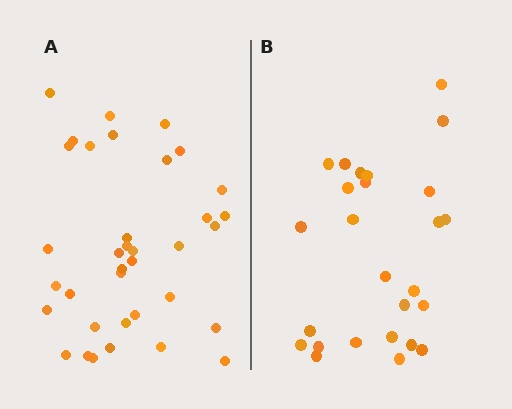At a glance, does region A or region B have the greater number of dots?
Region A (the left region) has more dots.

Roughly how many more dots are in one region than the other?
Region A has roughly 10 or so more dots than region B.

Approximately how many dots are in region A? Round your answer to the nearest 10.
About 40 dots. (The exact count is 36, which rounds to 40.)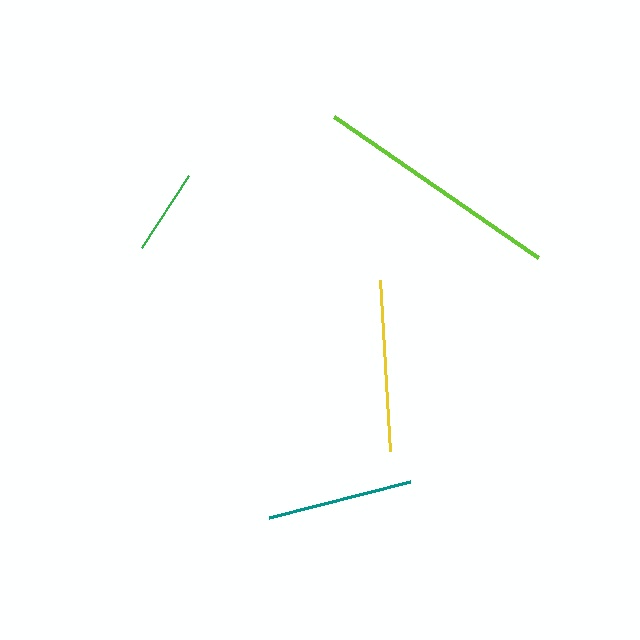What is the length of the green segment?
The green segment is approximately 86 pixels long.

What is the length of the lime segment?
The lime segment is approximately 248 pixels long.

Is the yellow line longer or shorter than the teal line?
The yellow line is longer than the teal line.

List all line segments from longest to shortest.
From longest to shortest: lime, yellow, teal, green.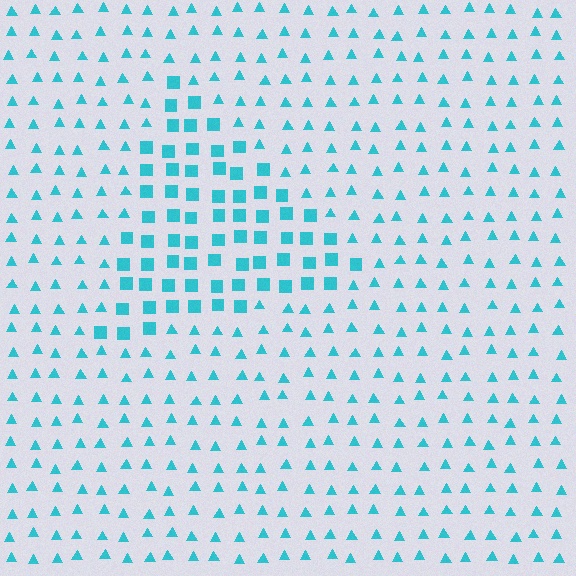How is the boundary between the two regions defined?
The boundary is defined by a change in element shape: squares inside vs. triangles outside. All elements share the same color and spacing.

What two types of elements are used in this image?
The image uses squares inside the triangle region and triangles outside it.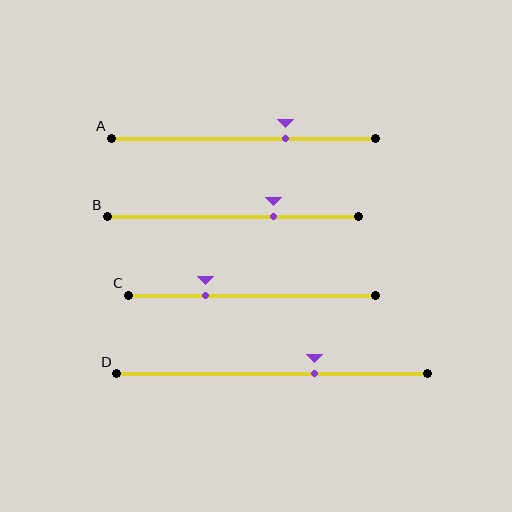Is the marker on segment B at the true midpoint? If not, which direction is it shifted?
No, the marker on segment B is shifted to the right by about 16% of the segment length.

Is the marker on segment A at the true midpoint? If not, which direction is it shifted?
No, the marker on segment A is shifted to the right by about 16% of the segment length.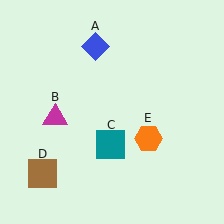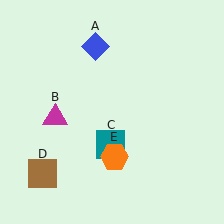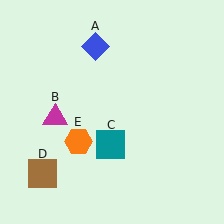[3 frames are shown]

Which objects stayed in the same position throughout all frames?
Blue diamond (object A) and magenta triangle (object B) and teal square (object C) and brown square (object D) remained stationary.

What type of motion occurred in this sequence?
The orange hexagon (object E) rotated clockwise around the center of the scene.